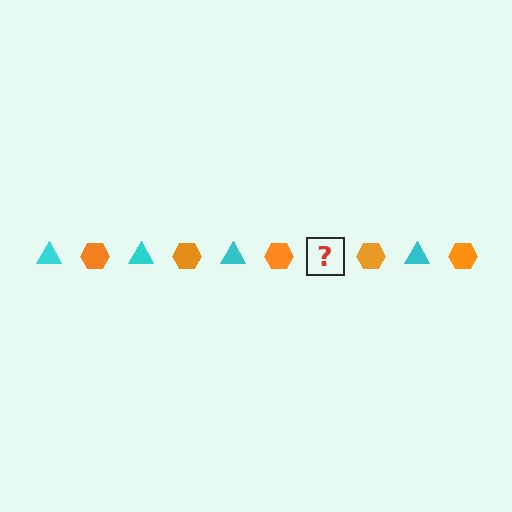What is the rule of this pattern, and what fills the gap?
The rule is that the pattern alternates between cyan triangle and orange hexagon. The gap should be filled with a cyan triangle.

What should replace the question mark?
The question mark should be replaced with a cyan triangle.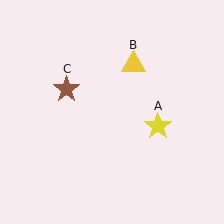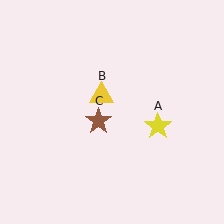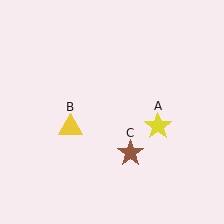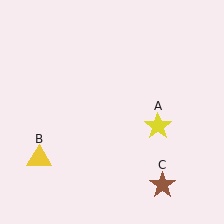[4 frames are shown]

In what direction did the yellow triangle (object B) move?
The yellow triangle (object B) moved down and to the left.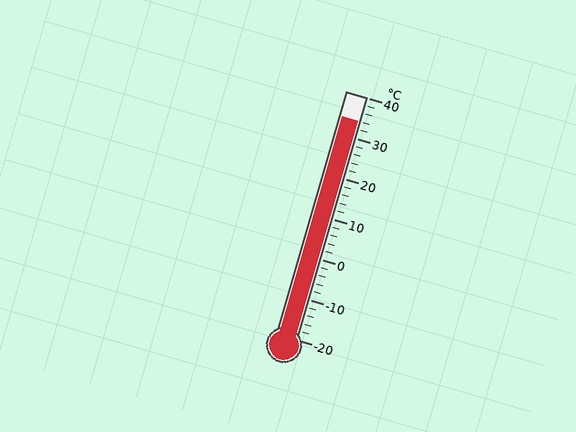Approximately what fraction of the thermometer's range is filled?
The thermometer is filled to approximately 90% of its range.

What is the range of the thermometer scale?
The thermometer scale ranges from -20°C to 40°C.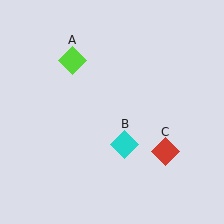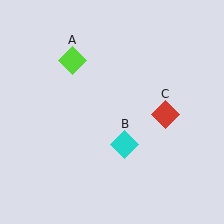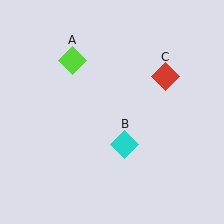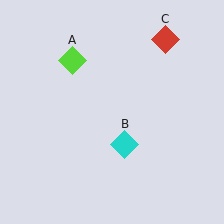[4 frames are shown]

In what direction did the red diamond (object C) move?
The red diamond (object C) moved up.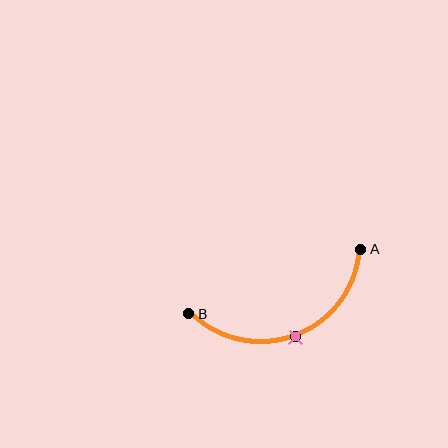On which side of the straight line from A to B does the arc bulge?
The arc bulges below the straight line connecting A and B.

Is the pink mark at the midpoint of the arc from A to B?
Yes. The pink mark lies on the arc at equal arc-length from both A and B — it is the arc midpoint.